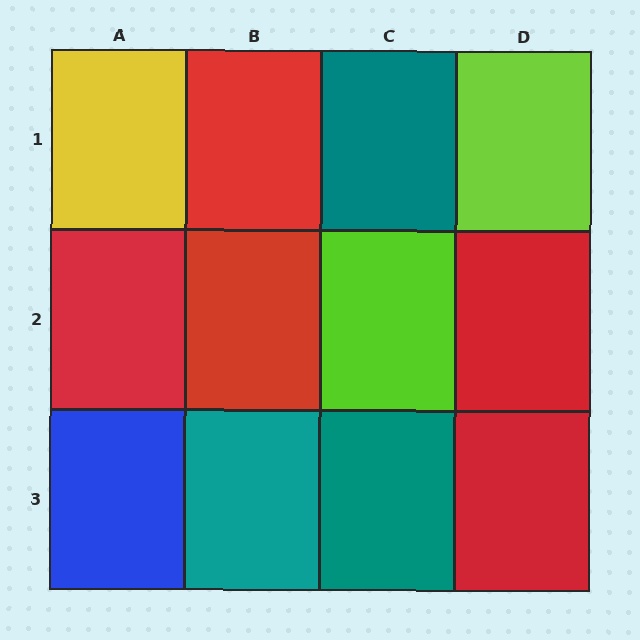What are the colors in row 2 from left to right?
Red, red, lime, red.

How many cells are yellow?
1 cell is yellow.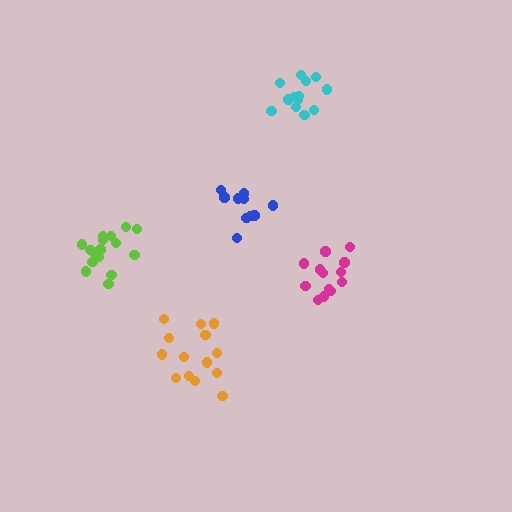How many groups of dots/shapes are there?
There are 5 groups.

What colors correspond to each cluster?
The clusters are colored: magenta, blue, orange, lime, cyan.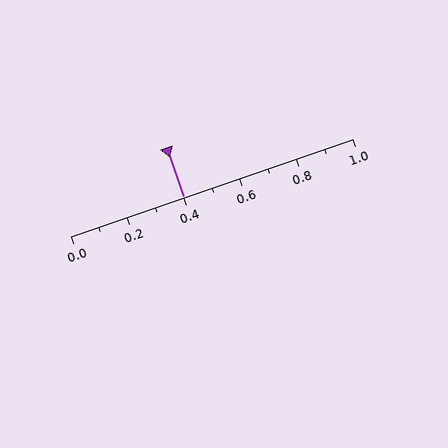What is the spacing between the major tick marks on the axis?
The major ticks are spaced 0.2 apart.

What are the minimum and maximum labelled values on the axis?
The axis runs from 0.0 to 1.0.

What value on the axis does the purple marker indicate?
The marker indicates approximately 0.4.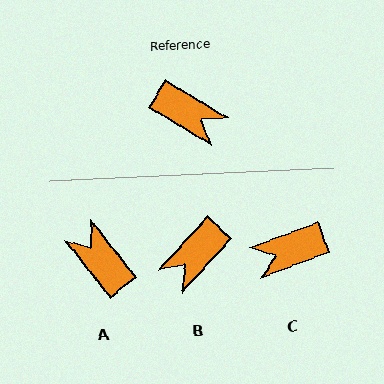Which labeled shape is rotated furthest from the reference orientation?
A, about 159 degrees away.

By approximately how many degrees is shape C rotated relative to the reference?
Approximately 128 degrees clockwise.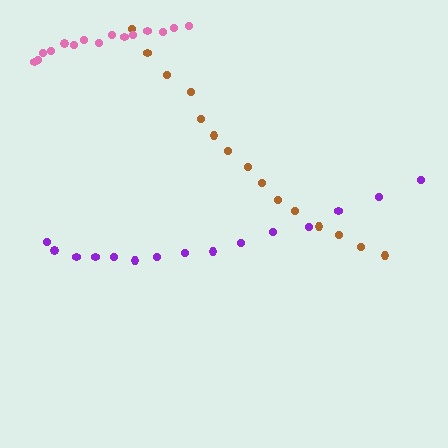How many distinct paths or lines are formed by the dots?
There are 3 distinct paths.